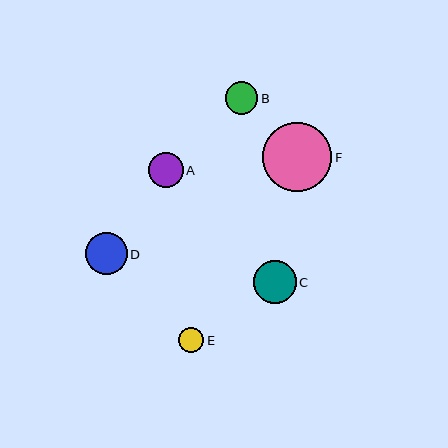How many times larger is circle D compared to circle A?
Circle D is approximately 1.2 times the size of circle A.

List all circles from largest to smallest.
From largest to smallest: F, C, D, A, B, E.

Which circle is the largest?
Circle F is the largest with a size of approximately 69 pixels.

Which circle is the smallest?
Circle E is the smallest with a size of approximately 25 pixels.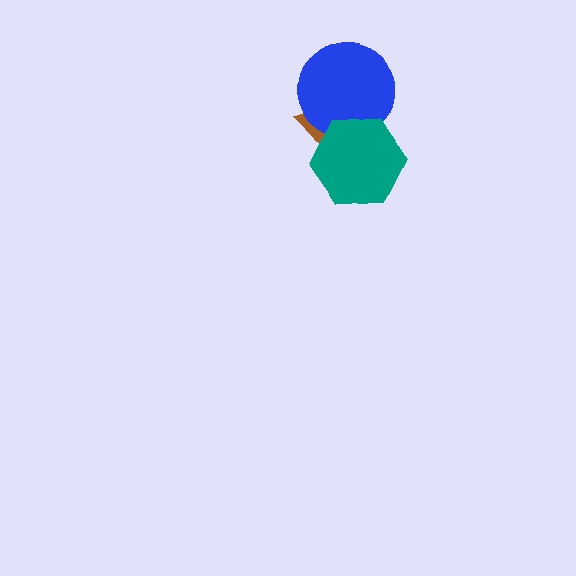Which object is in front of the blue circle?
The teal hexagon is in front of the blue circle.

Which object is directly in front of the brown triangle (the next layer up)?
The blue circle is directly in front of the brown triangle.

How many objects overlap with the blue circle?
2 objects overlap with the blue circle.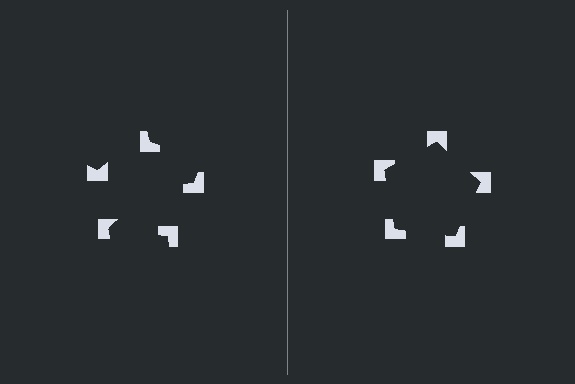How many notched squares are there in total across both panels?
10 — 5 on each side.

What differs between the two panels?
The notched squares are positioned identically on both sides; only the wedge orientations differ. On the right they align to a pentagon; on the left they are misaligned.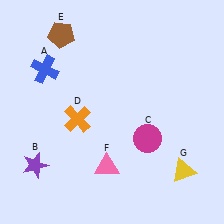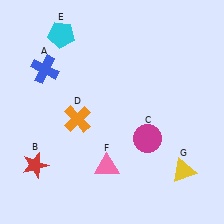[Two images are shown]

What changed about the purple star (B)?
In Image 1, B is purple. In Image 2, it changed to red.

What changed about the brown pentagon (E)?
In Image 1, E is brown. In Image 2, it changed to cyan.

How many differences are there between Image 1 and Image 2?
There are 2 differences between the two images.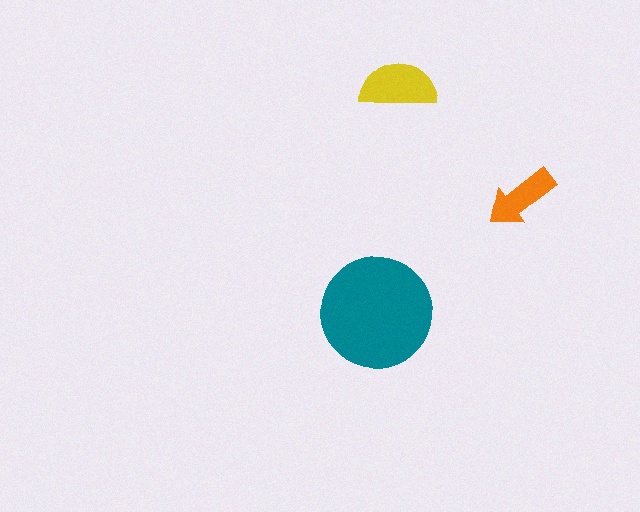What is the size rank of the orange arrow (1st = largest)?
3rd.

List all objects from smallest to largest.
The orange arrow, the yellow semicircle, the teal circle.